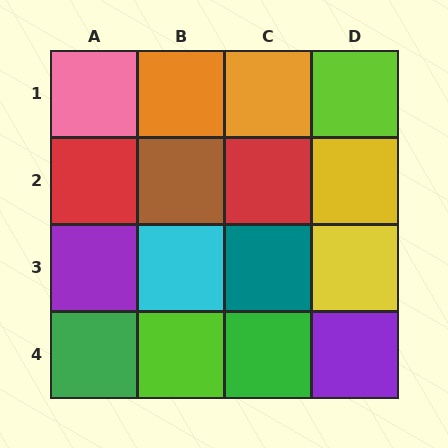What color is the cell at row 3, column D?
Yellow.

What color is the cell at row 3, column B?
Cyan.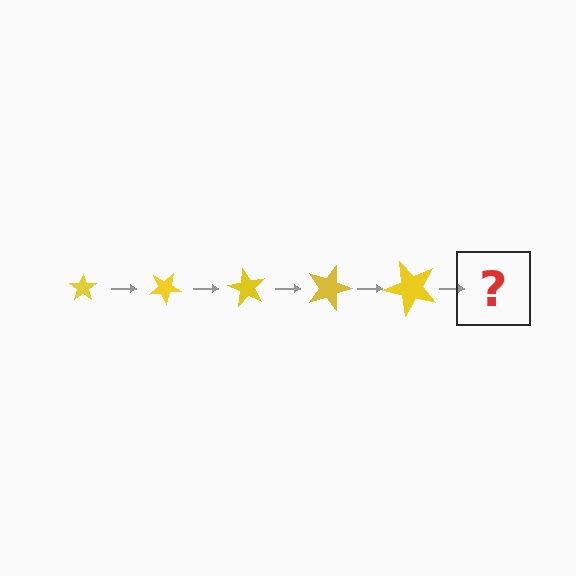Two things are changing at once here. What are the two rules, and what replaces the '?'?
The two rules are that the star grows larger each step and it rotates 30 degrees each step. The '?' should be a star, larger than the previous one and rotated 150 degrees from the start.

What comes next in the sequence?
The next element should be a star, larger than the previous one and rotated 150 degrees from the start.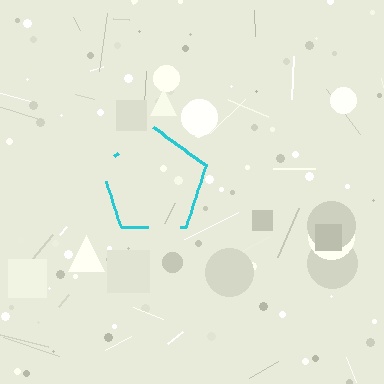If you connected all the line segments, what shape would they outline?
They would outline a pentagon.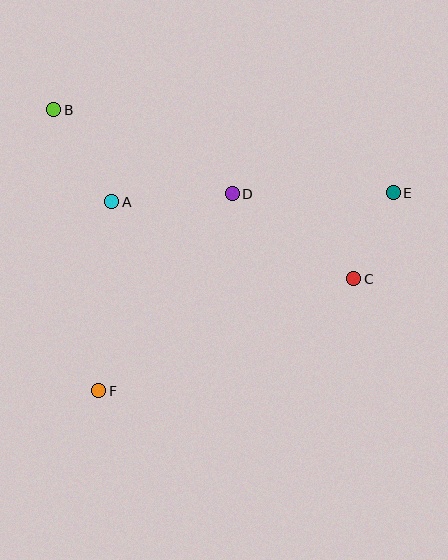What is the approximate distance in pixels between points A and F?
The distance between A and F is approximately 190 pixels.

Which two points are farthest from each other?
Points E and F are farthest from each other.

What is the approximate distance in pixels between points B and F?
The distance between B and F is approximately 285 pixels.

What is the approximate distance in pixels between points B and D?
The distance between B and D is approximately 197 pixels.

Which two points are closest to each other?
Points C and E are closest to each other.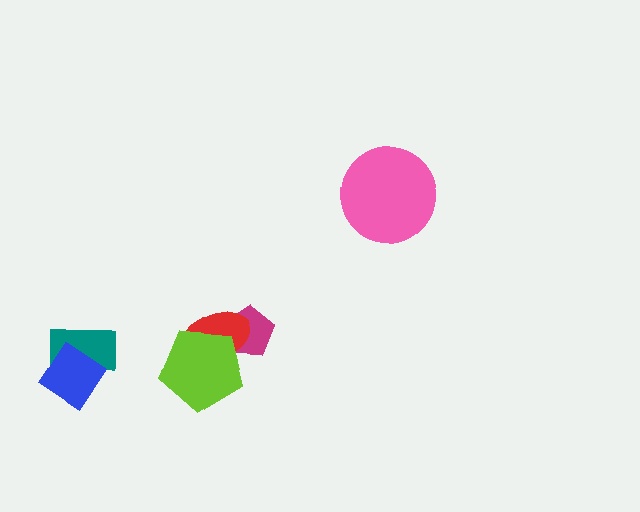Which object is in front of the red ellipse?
The lime pentagon is in front of the red ellipse.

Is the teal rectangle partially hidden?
Yes, it is partially covered by another shape.